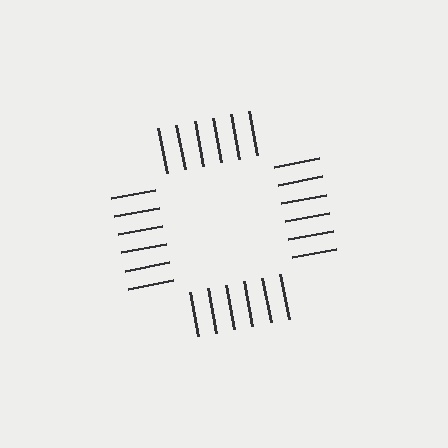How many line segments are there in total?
24 — 6 along each of the 4 edges.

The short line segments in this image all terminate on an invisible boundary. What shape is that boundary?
An illusory square — the line segments terminate on its edges but no continuous stroke is drawn.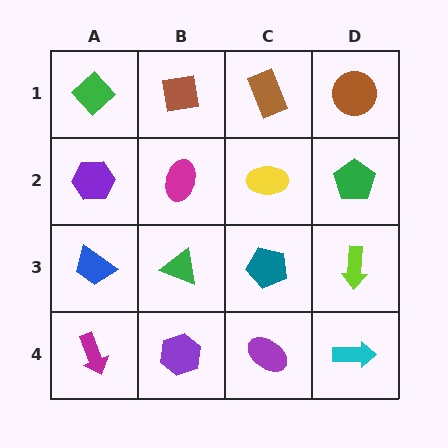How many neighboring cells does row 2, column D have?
3.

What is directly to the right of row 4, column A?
A purple hexagon.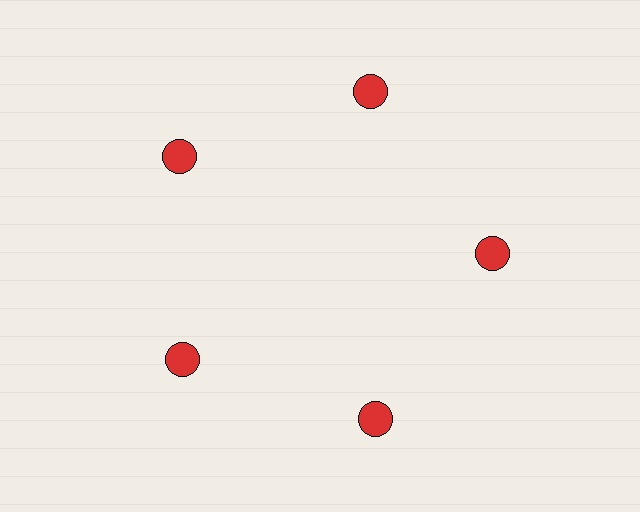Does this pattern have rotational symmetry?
Yes, this pattern has 5-fold rotational symmetry. It looks the same after rotating 72 degrees around the center.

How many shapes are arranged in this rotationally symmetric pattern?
There are 5 shapes, arranged in 5 groups of 1.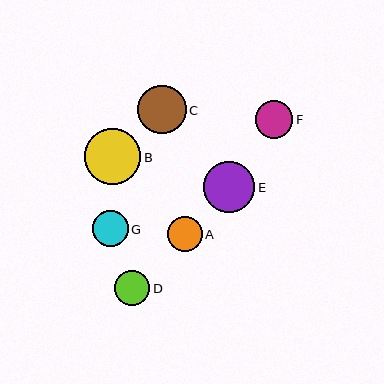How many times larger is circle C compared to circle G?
Circle C is approximately 1.4 times the size of circle G.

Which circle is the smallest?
Circle A is the smallest with a size of approximately 34 pixels.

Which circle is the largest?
Circle B is the largest with a size of approximately 56 pixels.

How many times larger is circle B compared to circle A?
Circle B is approximately 1.6 times the size of circle A.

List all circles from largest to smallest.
From largest to smallest: B, E, C, F, G, D, A.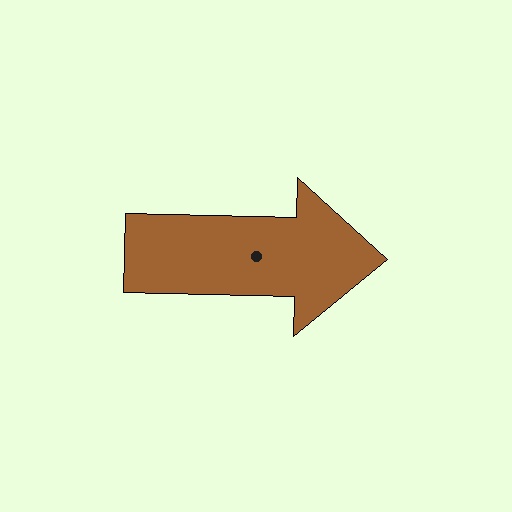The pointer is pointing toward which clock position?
Roughly 3 o'clock.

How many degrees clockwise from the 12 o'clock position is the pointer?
Approximately 91 degrees.